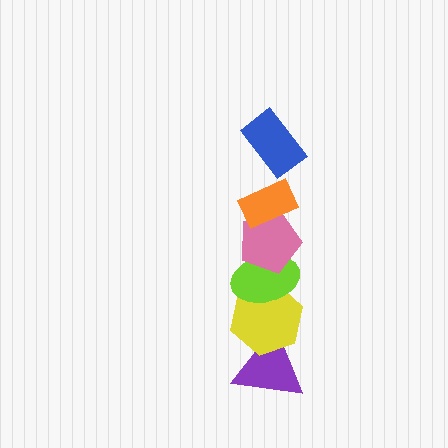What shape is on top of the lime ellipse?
The pink pentagon is on top of the lime ellipse.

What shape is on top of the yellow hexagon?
The lime ellipse is on top of the yellow hexagon.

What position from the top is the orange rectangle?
The orange rectangle is 2nd from the top.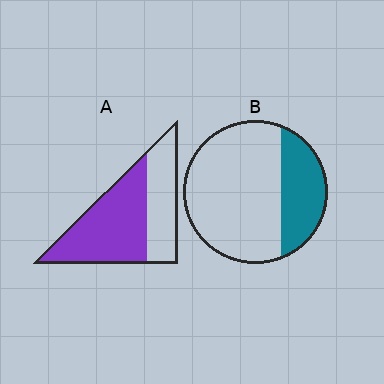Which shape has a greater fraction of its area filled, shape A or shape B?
Shape A.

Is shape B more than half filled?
No.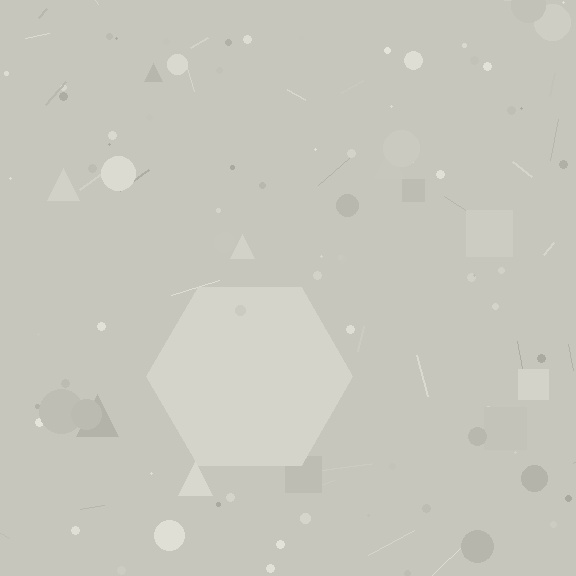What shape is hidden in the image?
A hexagon is hidden in the image.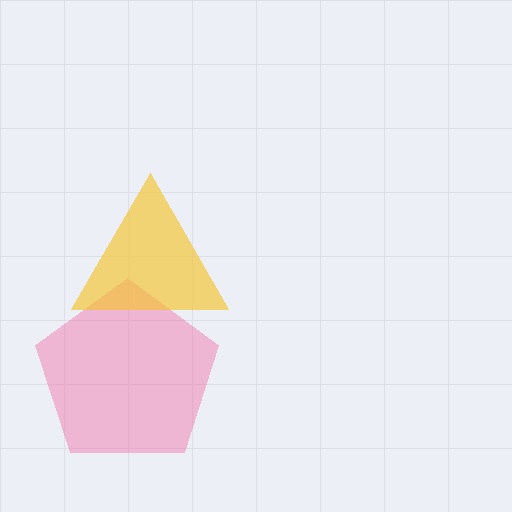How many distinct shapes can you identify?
There are 2 distinct shapes: a pink pentagon, a yellow triangle.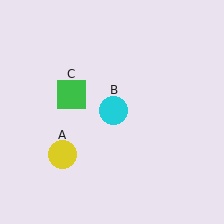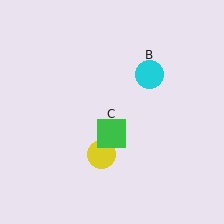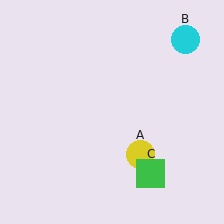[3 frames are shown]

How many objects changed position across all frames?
3 objects changed position: yellow circle (object A), cyan circle (object B), green square (object C).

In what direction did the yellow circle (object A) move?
The yellow circle (object A) moved right.